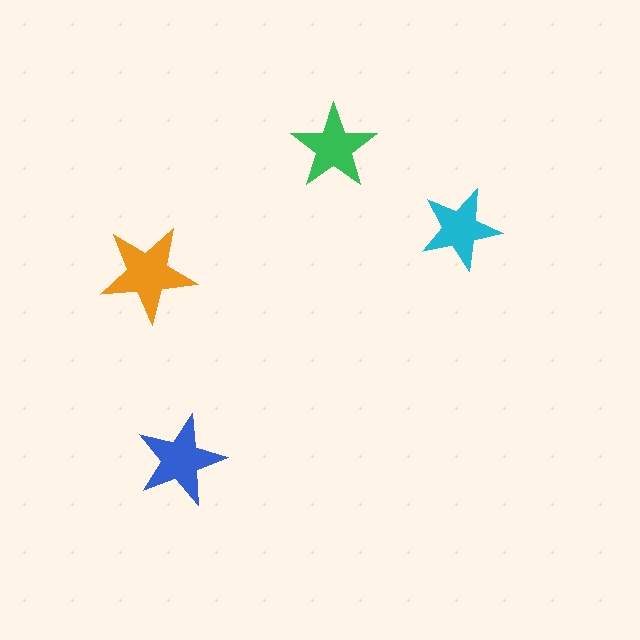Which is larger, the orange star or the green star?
The orange one.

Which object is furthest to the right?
The cyan star is rightmost.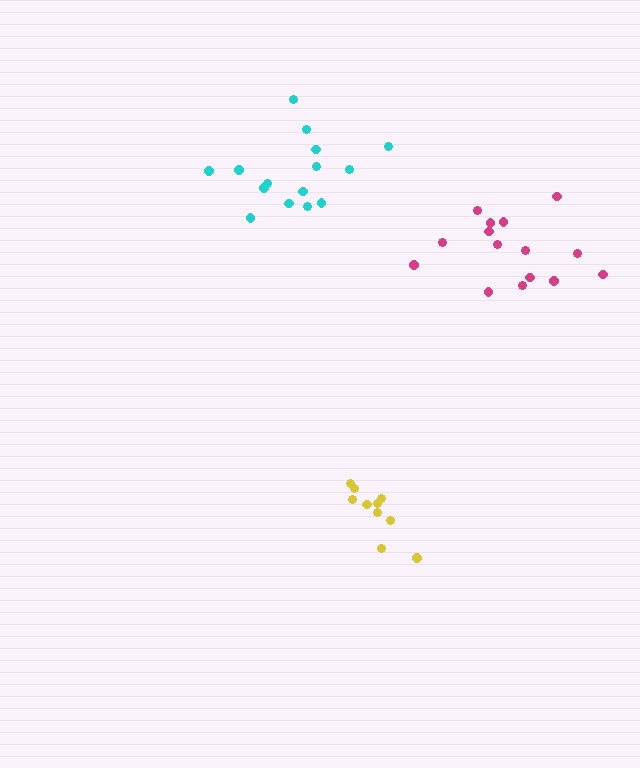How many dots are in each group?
Group 1: 15 dots, Group 2: 10 dots, Group 3: 15 dots (40 total).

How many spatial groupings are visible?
There are 3 spatial groupings.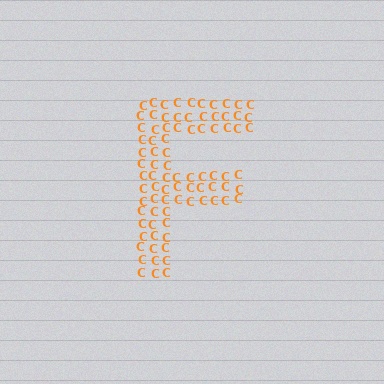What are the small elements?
The small elements are letter C's.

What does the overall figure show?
The overall figure shows the letter F.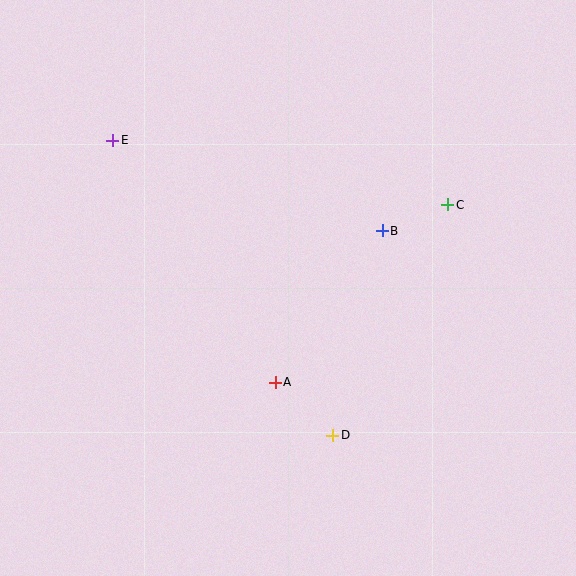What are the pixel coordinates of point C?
Point C is at (448, 205).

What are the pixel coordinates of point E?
Point E is at (113, 140).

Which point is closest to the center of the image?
Point A at (275, 382) is closest to the center.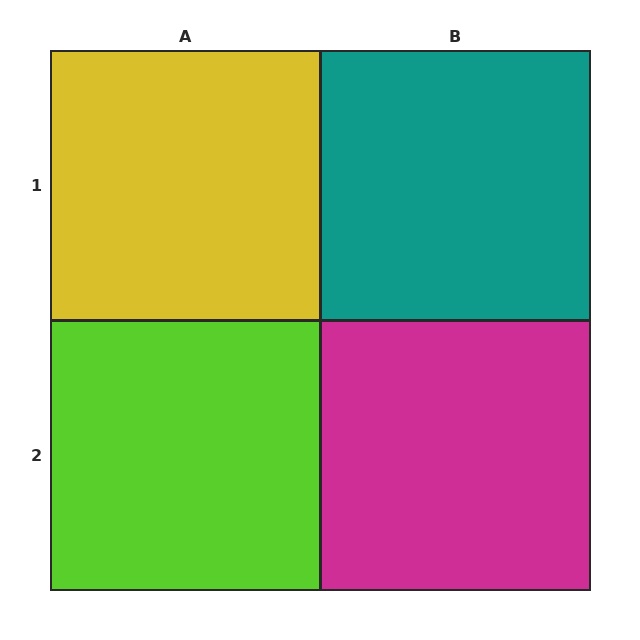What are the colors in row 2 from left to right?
Lime, magenta.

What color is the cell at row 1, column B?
Teal.